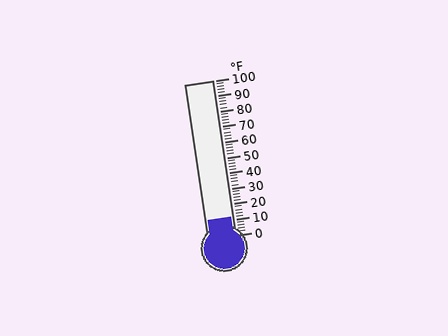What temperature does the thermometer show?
The thermometer shows approximately 12°F.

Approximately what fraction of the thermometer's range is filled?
The thermometer is filled to approximately 10% of its range.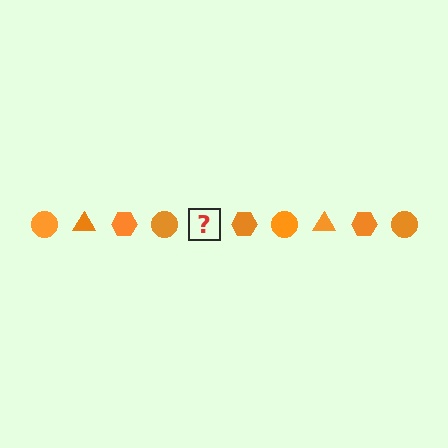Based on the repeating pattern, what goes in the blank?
The blank should be an orange triangle.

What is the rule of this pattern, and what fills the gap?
The rule is that the pattern cycles through circle, triangle, hexagon shapes in orange. The gap should be filled with an orange triangle.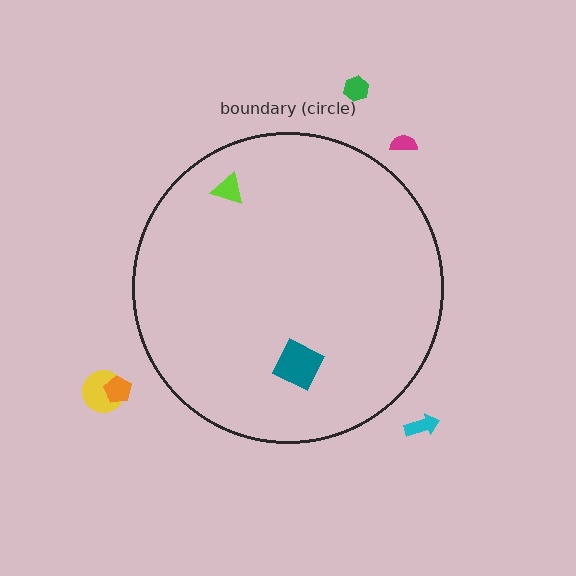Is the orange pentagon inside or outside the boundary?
Outside.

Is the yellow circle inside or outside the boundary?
Outside.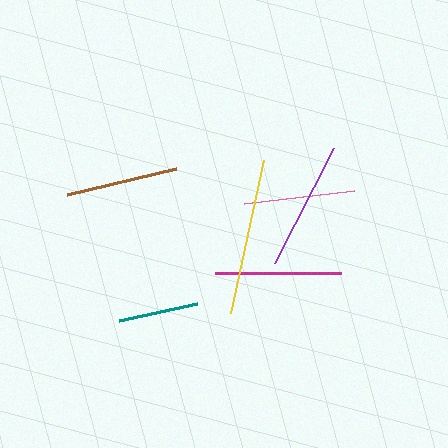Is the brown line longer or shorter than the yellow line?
The yellow line is longer than the brown line.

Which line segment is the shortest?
The teal line is the shortest at approximately 80 pixels.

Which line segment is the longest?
The yellow line is the longest at approximately 157 pixels.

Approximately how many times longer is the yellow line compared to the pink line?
The yellow line is approximately 1.4 times the length of the pink line.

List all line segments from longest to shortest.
From longest to shortest: yellow, purple, magenta, brown, pink, teal.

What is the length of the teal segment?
The teal segment is approximately 80 pixels long.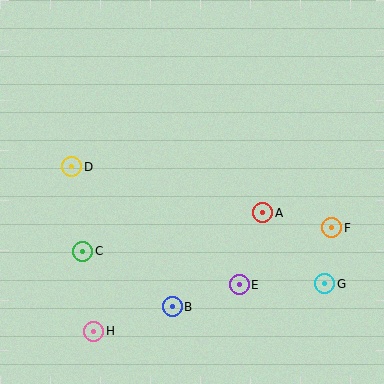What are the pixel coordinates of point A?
Point A is at (263, 213).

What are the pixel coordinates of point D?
Point D is at (72, 167).